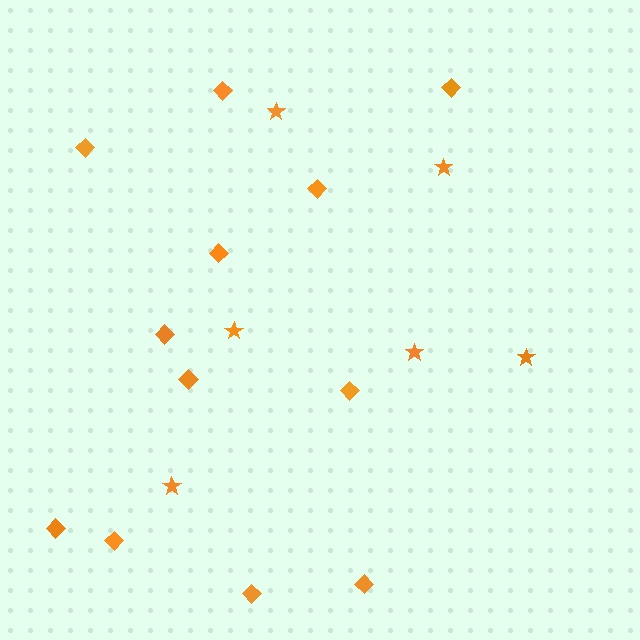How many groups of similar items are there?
There are 2 groups: one group of diamonds (12) and one group of stars (6).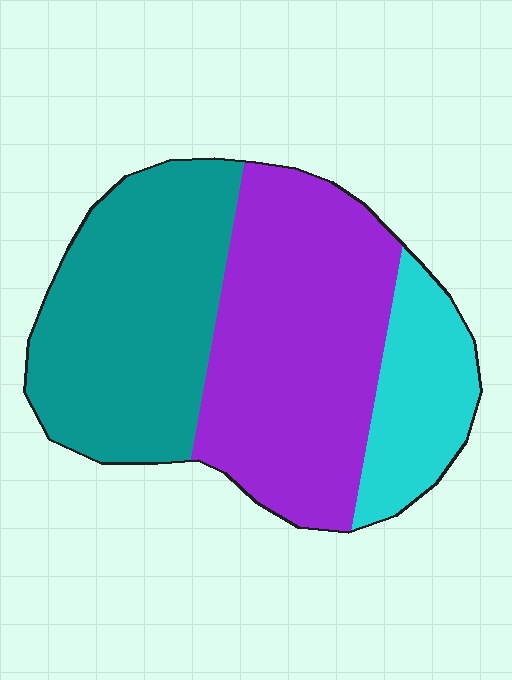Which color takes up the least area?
Cyan, at roughly 15%.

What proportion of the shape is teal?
Teal takes up between a third and a half of the shape.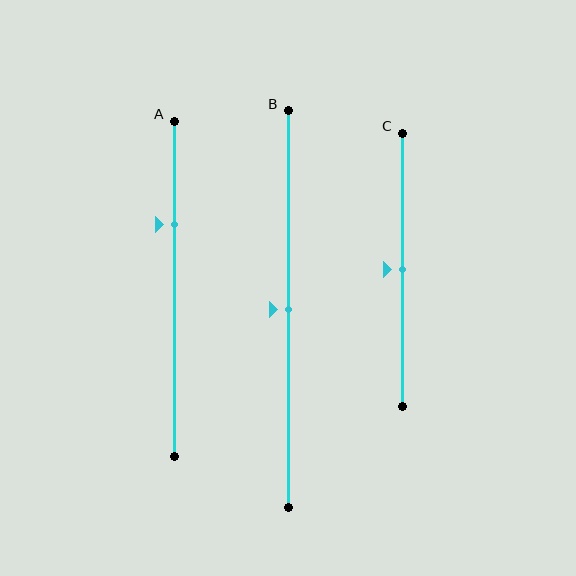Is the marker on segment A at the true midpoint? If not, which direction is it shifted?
No, the marker on segment A is shifted upward by about 19% of the segment length.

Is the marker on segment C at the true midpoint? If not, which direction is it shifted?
Yes, the marker on segment C is at the true midpoint.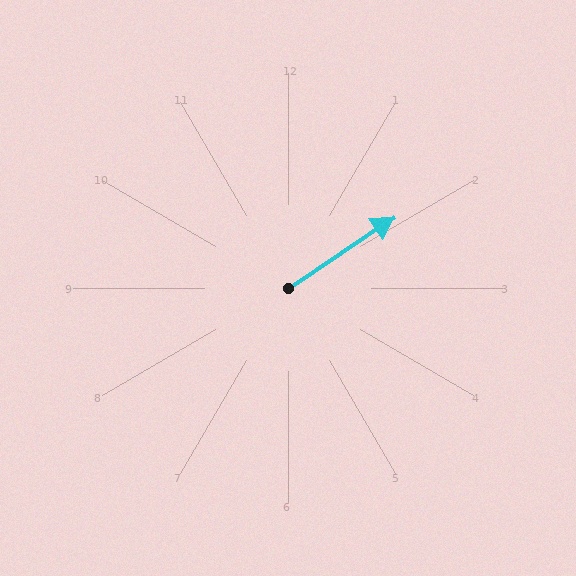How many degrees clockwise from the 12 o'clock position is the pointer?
Approximately 56 degrees.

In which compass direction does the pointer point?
Northeast.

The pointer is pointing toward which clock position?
Roughly 2 o'clock.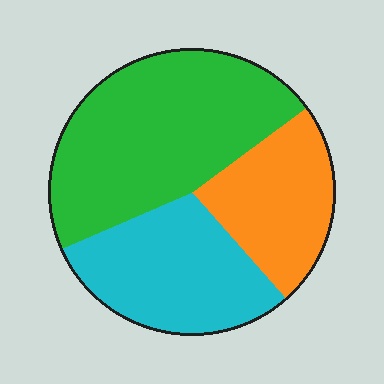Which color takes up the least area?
Orange, at roughly 25%.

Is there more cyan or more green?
Green.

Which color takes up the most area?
Green, at roughly 45%.